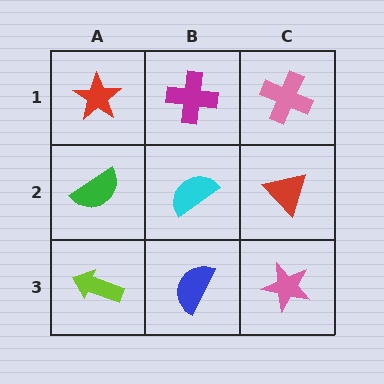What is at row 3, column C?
A pink star.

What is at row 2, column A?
A green semicircle.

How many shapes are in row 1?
3 shapes.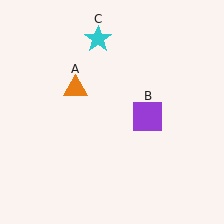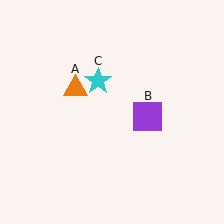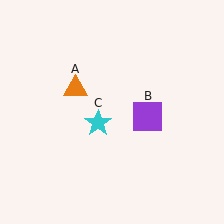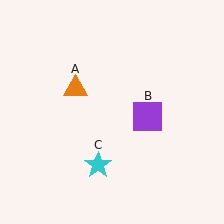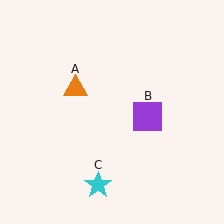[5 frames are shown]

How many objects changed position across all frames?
1 object changed position: cyan star (object C).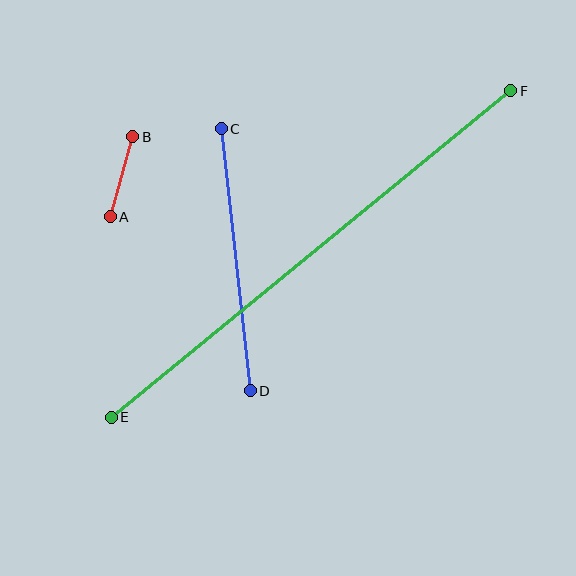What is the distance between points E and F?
The distance is approximately 516 pixels.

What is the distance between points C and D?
The distance is approximately 264 pixels.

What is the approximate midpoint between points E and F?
The midpoint is at approximately (311, 254) pixels.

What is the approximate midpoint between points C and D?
The midpoint is at approximately (236, 260) pixels.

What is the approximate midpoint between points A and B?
The midpoint is at approximately (122, 177) pixels.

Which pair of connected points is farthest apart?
Points E and F are farthest apart.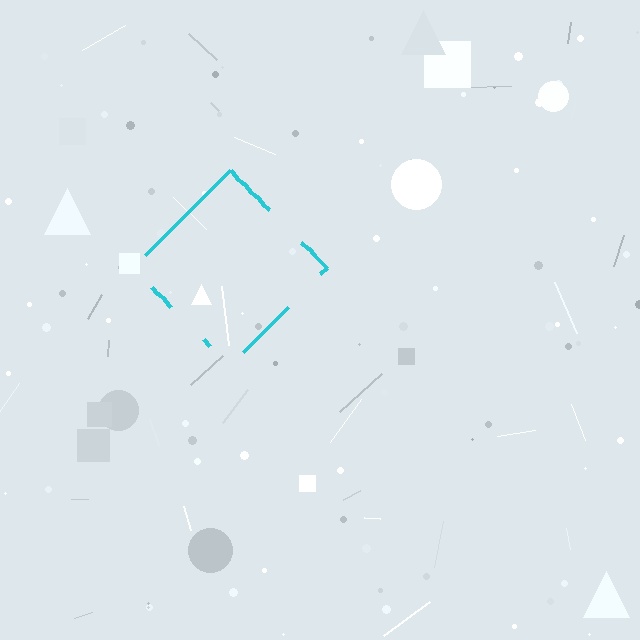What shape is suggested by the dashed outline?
The dashed outline suggests a diamond.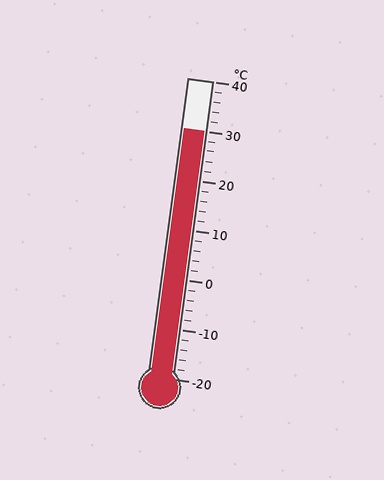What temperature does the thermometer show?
The thermometer shows approximately 30°C.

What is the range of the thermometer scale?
The thermometer scale ranges from -20°C to 40°C.